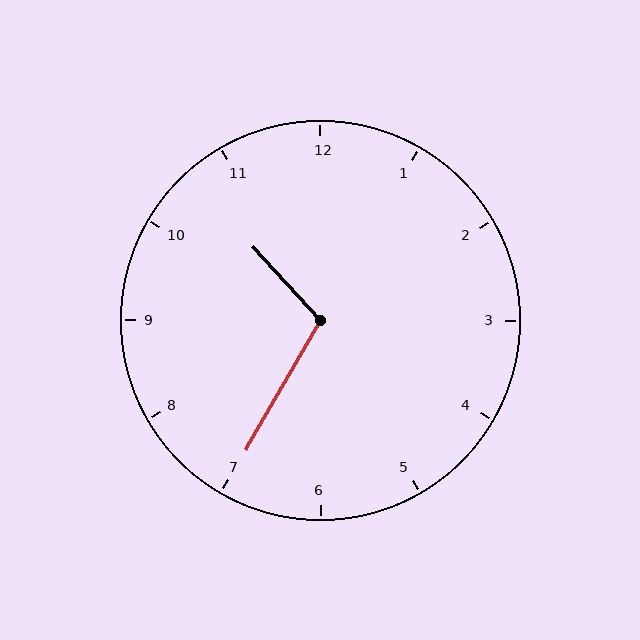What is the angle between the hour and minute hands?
Approximately 108 degrees.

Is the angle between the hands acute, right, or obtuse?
It is obtuse.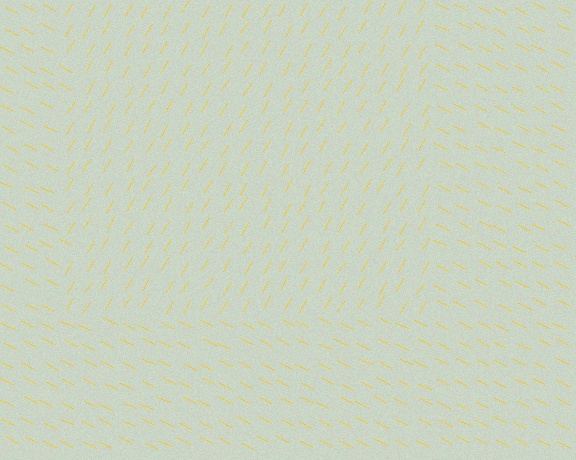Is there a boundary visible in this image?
Yes, there is a texture boundary formed by a change in line orientation.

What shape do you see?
I see a rectangle.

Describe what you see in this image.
The image is filled with small yellow line segments. A rectangle region in the image has lines oriented differently from the surrounding lines, creating a visible texture boundary.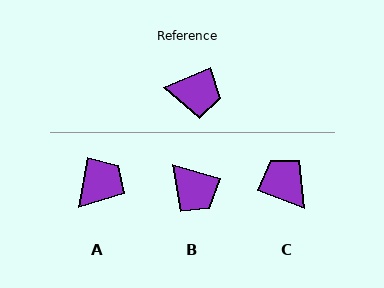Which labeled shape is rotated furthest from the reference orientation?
C, about 137 degrees away.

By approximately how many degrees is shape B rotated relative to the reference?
Approximately 38 degrees clockwise.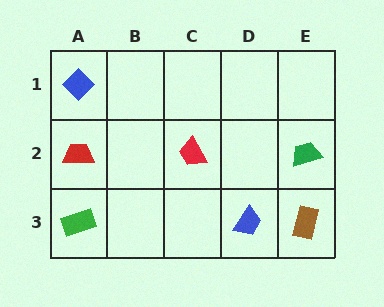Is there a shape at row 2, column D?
No, that cell is empty.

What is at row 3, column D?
A blue trapezoid.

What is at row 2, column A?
A red trapezoid.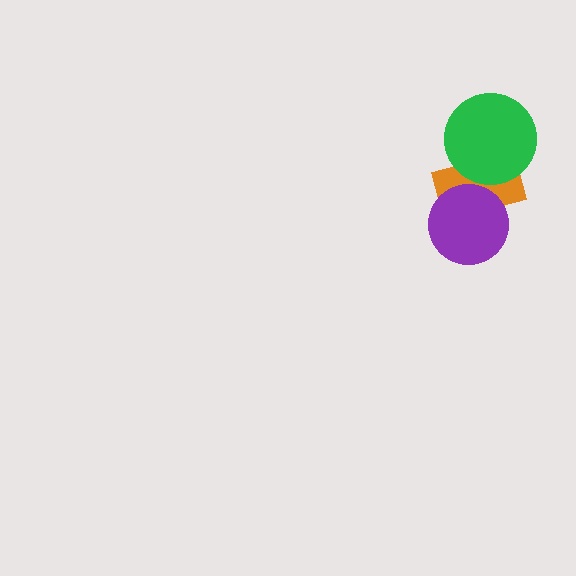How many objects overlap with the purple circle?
1 object overlaps with the purple circle.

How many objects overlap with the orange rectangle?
2 objects overlap with the orange rectangle.